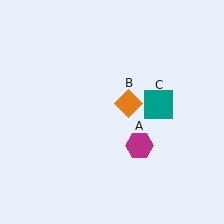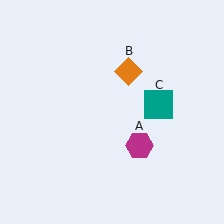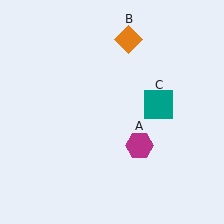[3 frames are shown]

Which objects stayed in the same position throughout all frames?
Magenta hexagon (object A) and teal square (object C) remained stationary.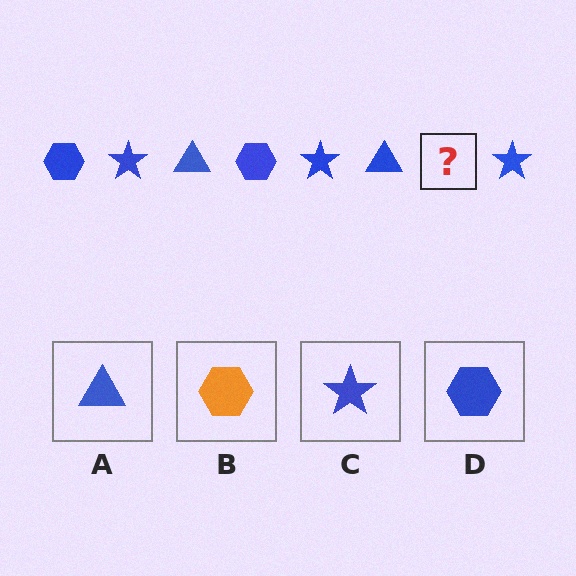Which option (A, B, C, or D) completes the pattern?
D.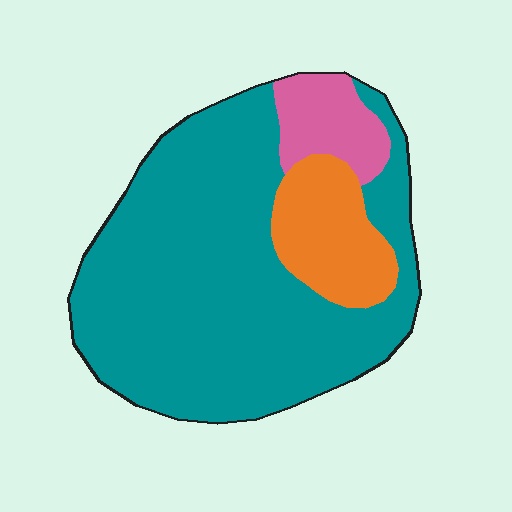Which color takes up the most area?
Teal, at roughly 75%.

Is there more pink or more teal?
Teal.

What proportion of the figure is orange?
Orange takes up about one eighth (1/8) of the figure.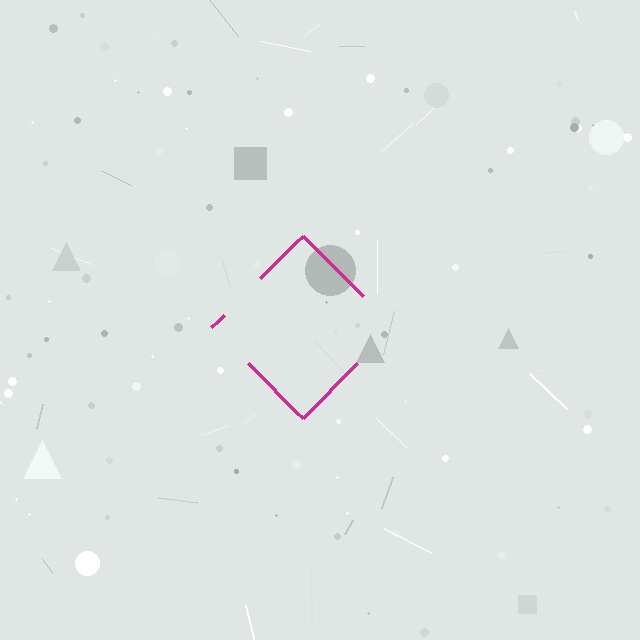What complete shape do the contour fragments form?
The contour fragments form a diamond.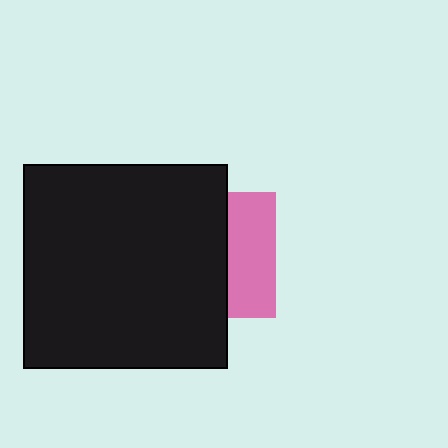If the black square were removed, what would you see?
You would see the complete pink square.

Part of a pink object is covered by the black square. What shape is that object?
It is a square.